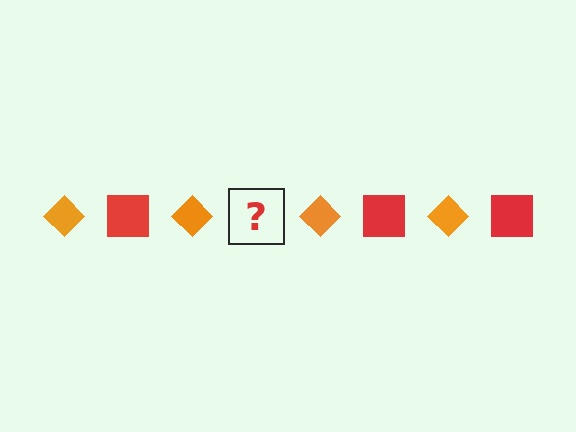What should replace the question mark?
The question mark should be replaced with a red square.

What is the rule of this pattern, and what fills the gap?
The rule is that the pattern alternates between orange diamond and red square. The gap should be filled with a red square.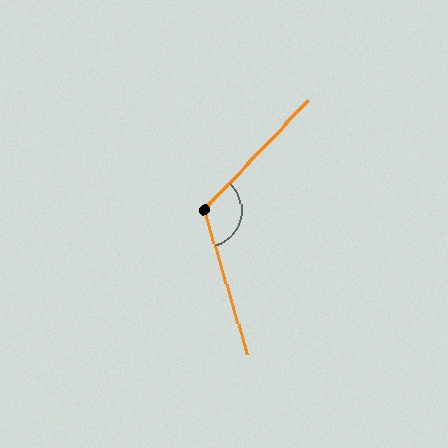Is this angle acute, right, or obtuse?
It is obtuse.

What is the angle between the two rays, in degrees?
Approximately 120 degrees.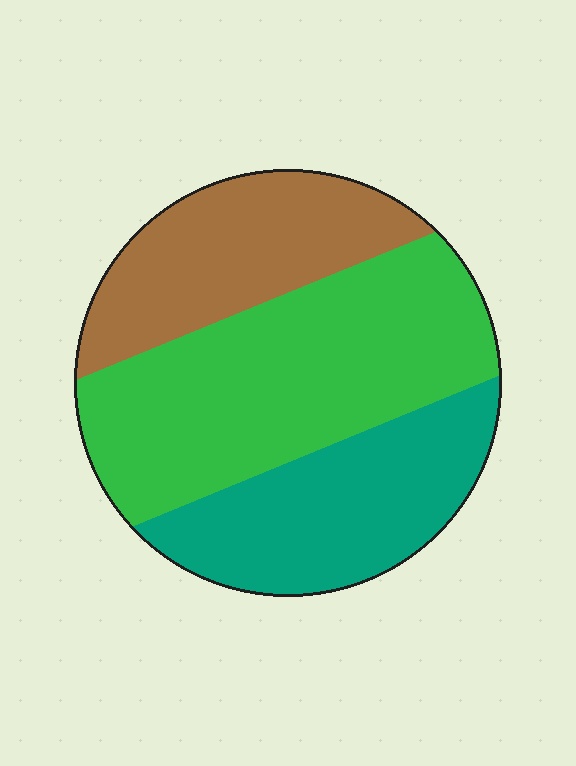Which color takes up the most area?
Green, at roughly 45%.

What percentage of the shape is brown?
Brown covers about 25% of the shape.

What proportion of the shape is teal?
Teal covers about 30% of the shape.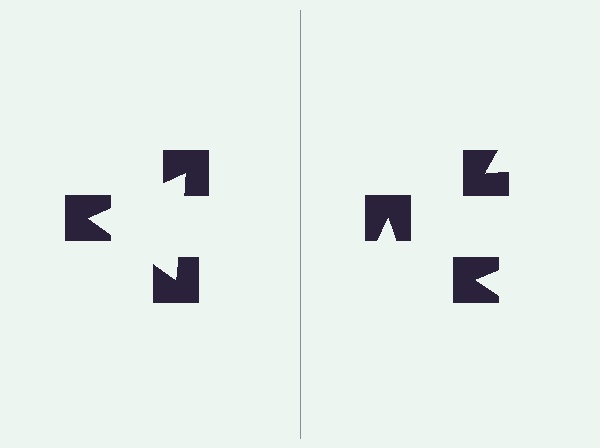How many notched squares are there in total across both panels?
6 — 3 on each side.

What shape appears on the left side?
An illusory triangle.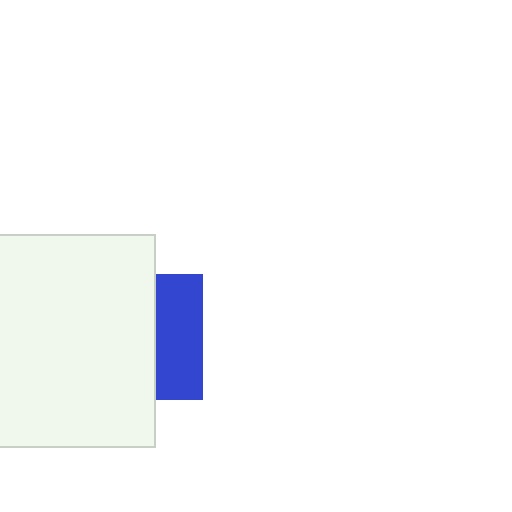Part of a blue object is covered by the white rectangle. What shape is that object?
It is a square.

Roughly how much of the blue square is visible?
A small part of it is visible (roughly 38%).